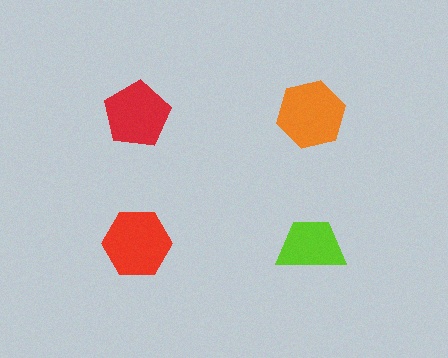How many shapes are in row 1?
2 shapes.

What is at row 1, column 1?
A red pentagon.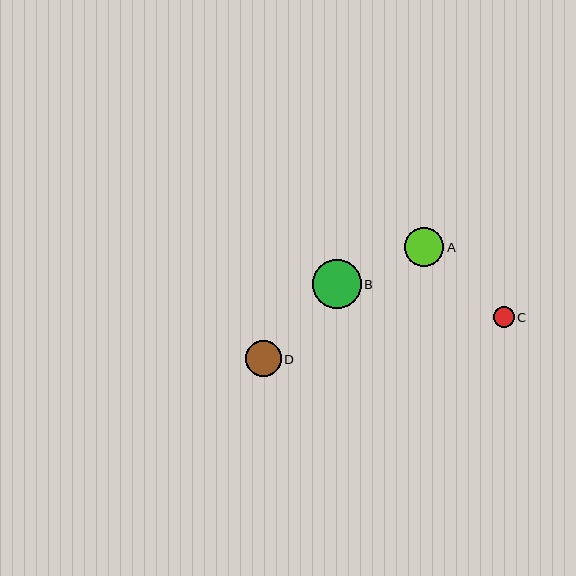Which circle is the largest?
Circle B is the largest with a size of approximately 49 pixels.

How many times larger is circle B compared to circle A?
Circle B is approximately 1.2 times the size of circle A.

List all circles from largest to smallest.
From largest to smallest: B, A, D, C.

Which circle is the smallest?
Circle C is the smallest with a size of approximately 20 pixels.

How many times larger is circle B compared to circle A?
Circle B is approximately 1.2 times the size of circle A.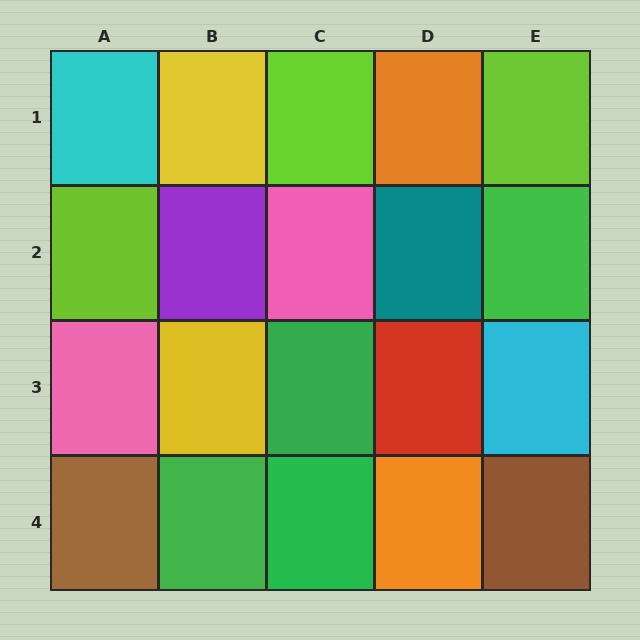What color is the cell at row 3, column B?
Yellow.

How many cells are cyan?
2 cells are cyan.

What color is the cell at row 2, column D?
Teal.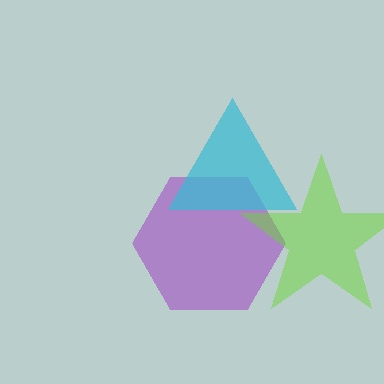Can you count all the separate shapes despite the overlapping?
Yes, there are 3 separate shapes.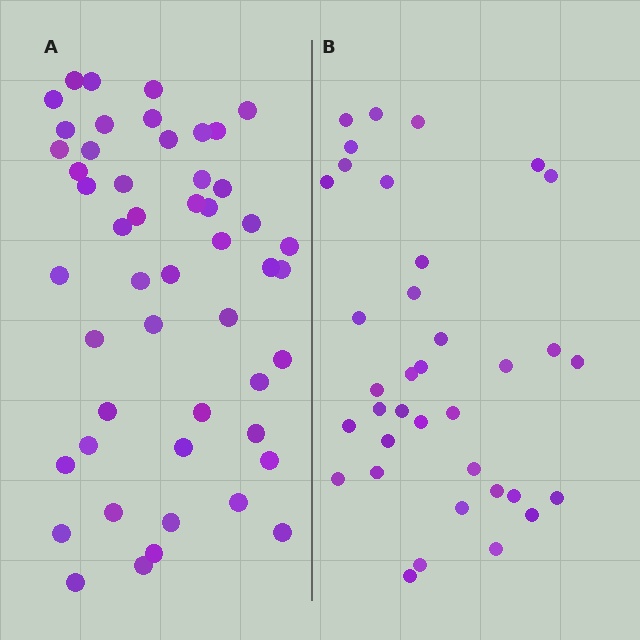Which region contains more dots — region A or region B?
Region A (the left region) has more dots.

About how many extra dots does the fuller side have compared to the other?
Region A has approximately 15 more dots than region B.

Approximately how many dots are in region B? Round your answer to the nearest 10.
About 40 dots. (The exact count is 36, which rounds to 40.)